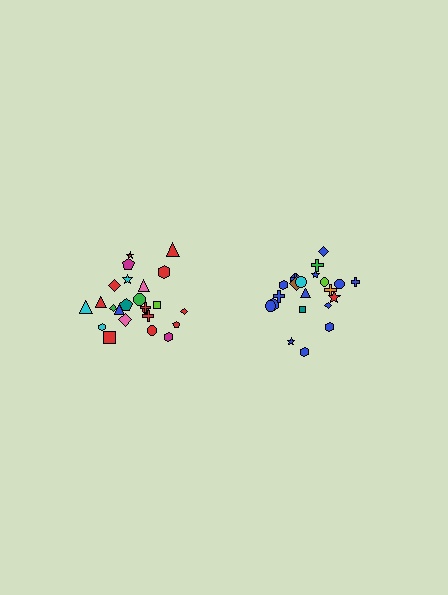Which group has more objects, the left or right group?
The left group.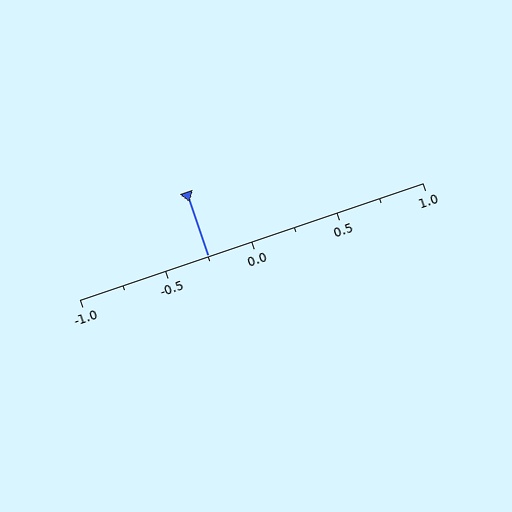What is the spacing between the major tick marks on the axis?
The major ticks are spaced 0.5 apart.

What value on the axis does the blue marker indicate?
The marker indicates approximately -0.25.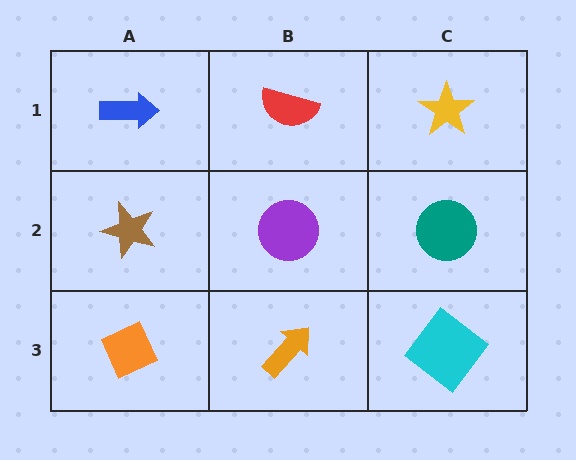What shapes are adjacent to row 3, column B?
A purple circle (row 2, column B), an orange diamond (row 3, column A), a cyan diamond (row 3, column C).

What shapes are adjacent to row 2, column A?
A blue arrow (row 1, column A), an orange diamond (row 3, column A), a purple circle (row 2, column B).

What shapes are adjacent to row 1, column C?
A teal circle (row 2, column C), a red semicircle (row 1, column B).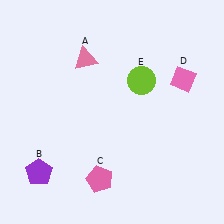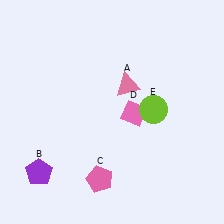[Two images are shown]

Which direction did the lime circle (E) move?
The lime circle (E) moved down.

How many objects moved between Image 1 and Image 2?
3 objects moved between the two images.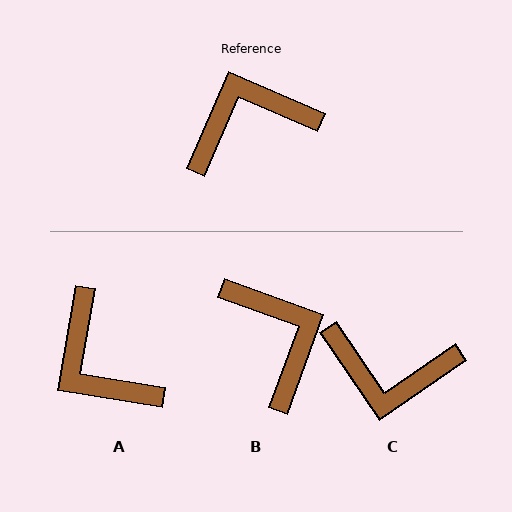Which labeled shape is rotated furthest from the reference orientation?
C, about 148 degrees away.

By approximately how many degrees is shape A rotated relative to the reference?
Approximately 104 degrees counter-clockwise.